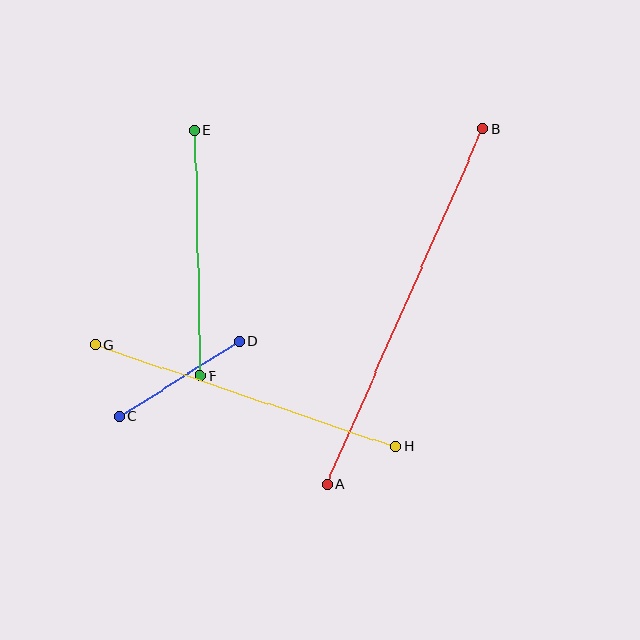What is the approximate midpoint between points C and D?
The midpoint is at approximately (179, 379) pixels.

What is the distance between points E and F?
The distance is approximately 246 pixels.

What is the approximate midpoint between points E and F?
The midpoint is at approximately (197, 253) pixels.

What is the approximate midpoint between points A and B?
The midpoint is at approximately (405, 307) pixels.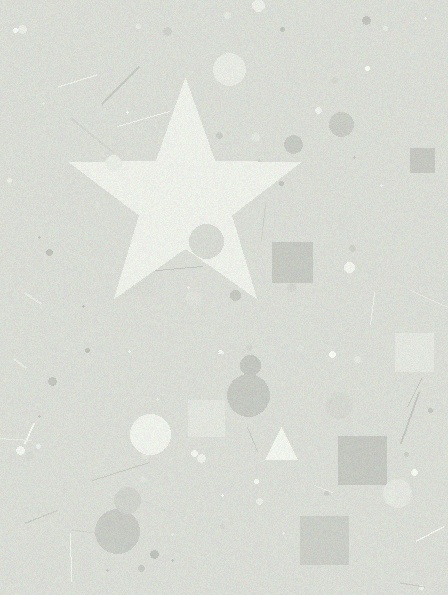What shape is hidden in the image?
A star is hidden in the image.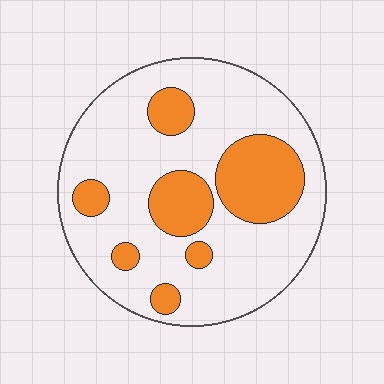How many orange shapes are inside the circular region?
7.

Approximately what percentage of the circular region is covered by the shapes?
Approximately 25%.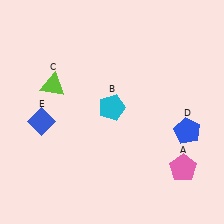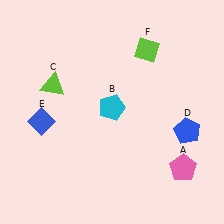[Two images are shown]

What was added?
A lime diamond (F) was added in Image 2.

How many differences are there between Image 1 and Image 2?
There is 1 difference between the two images.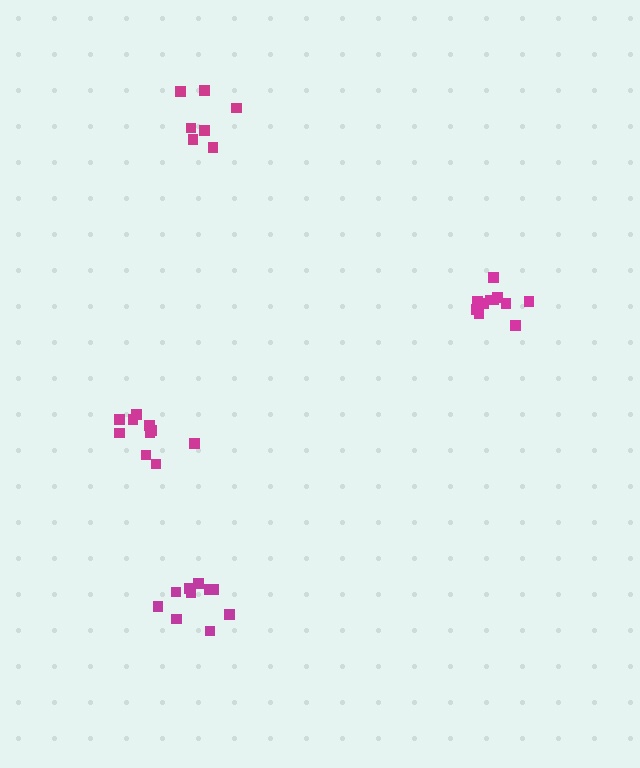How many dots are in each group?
Group 1: 7 dots, Group 2: 12 dots, Group 3: 10 dots, Group 4: 10 dots (39 total).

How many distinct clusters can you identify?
There are 4 distinct clusters.